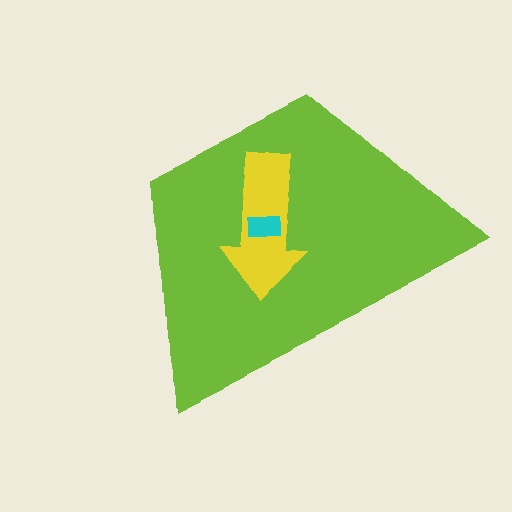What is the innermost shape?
The cyan rectangle.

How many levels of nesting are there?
3.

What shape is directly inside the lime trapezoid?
The yellow arrow.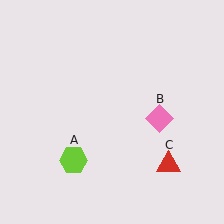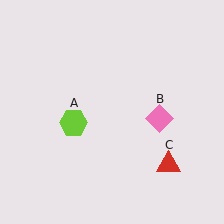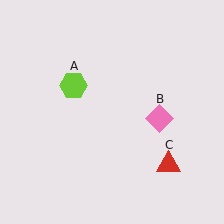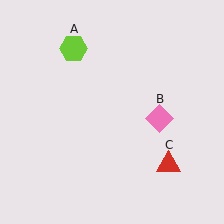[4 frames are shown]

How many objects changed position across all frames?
1 object changed position: lime hexagon (object A).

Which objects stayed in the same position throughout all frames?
Pink diamond (object B) and red triangle (object C) remained stationary.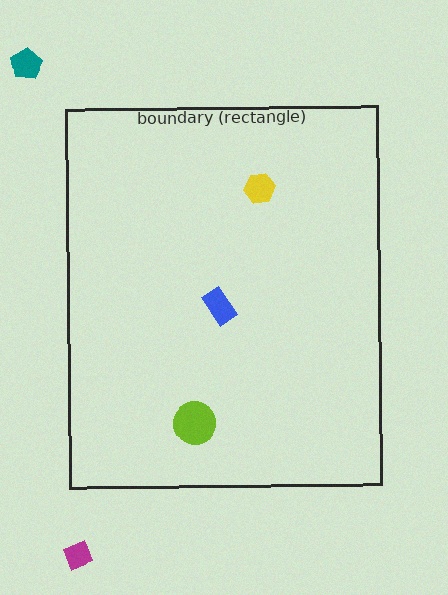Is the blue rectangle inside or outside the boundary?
Inside.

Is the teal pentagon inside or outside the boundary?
Outside.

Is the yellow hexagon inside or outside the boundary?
Inside.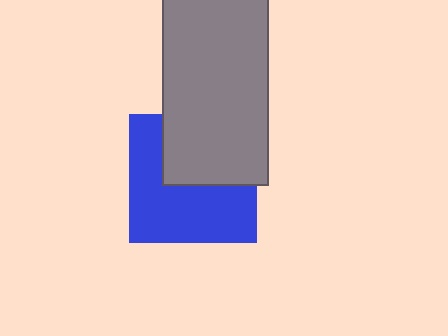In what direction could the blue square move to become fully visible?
The blue square could move down. That would shift it out from behind the gray rectangle entirely.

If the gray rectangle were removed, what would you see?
You would see the complete blue square.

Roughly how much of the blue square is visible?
About half of it is visible (roughly 58%).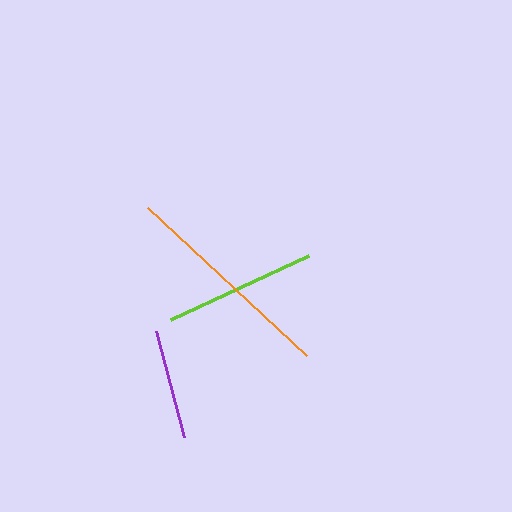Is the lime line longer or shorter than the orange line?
The orange line is longer than the lime line.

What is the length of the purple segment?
The purple segment is approximately 110 pixels long.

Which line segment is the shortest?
The purple line is the shortest at approximately 110 pixels.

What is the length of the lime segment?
The lime segment is approximately 152 pixels long.